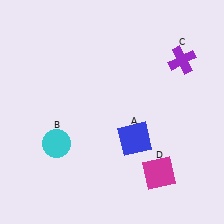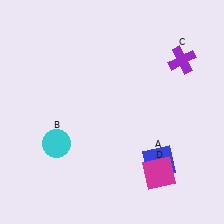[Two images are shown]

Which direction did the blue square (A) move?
The blue square (A) moved right.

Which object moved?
The blue square (A) moved right.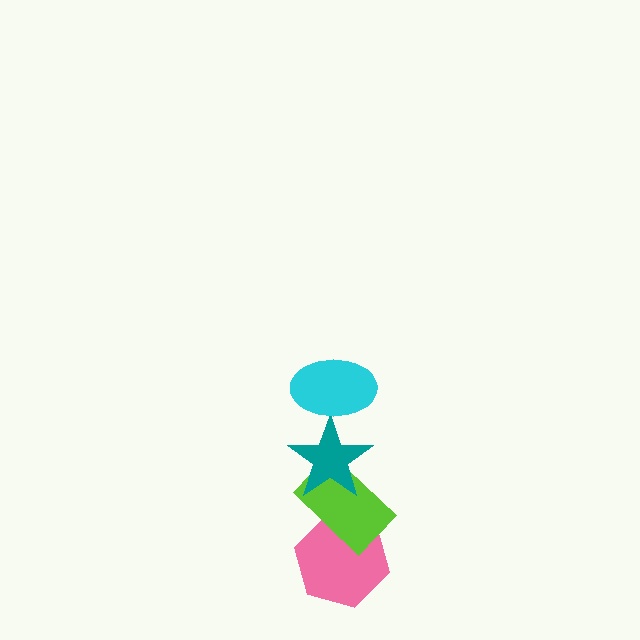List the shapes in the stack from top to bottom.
From top to bottom: the cyan ellipse, the teal star, the lime rectangle, the pink hexagon.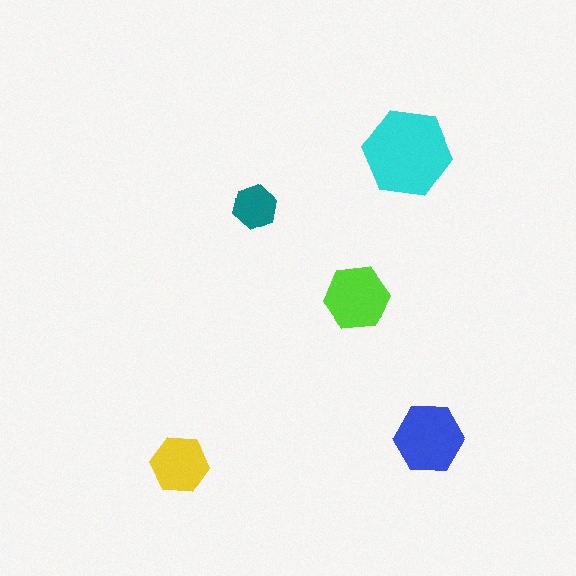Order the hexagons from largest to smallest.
the cyan one, the blue one, the lime one, the yellow one, the teal one.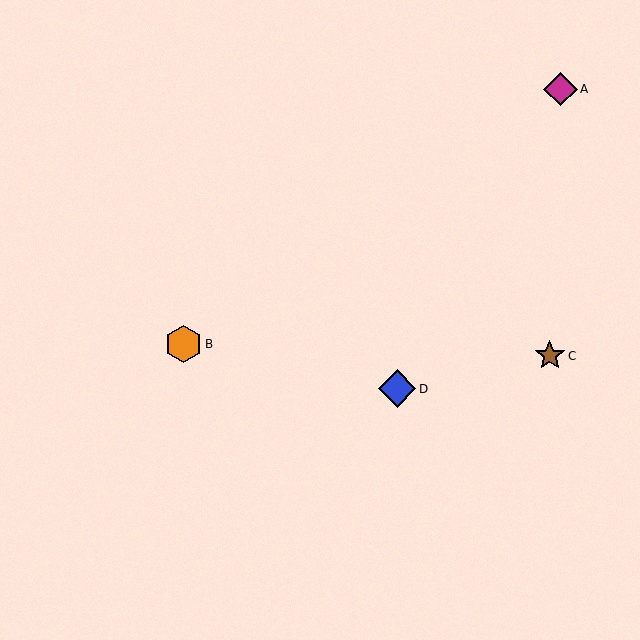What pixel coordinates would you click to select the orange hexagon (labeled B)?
Click at (184, 344) to select the orange hexagon B.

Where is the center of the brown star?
The center of the brown star is at (550, 356).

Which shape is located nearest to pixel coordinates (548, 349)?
The brown star (labeled C) at (550, 356) is nearest to that location.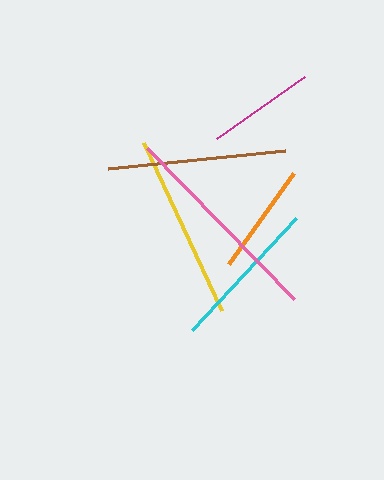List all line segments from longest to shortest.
From longest to shortest: pink, yellow, brown, cyan, orange, magenta.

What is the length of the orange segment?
The orange segment is approximately 112 pixels long.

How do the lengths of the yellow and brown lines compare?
The yellow and brown lines are approximately the same length.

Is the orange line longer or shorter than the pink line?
The pink line is longer than the orange line.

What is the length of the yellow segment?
The yellow segment is approximately 185 pixels long.